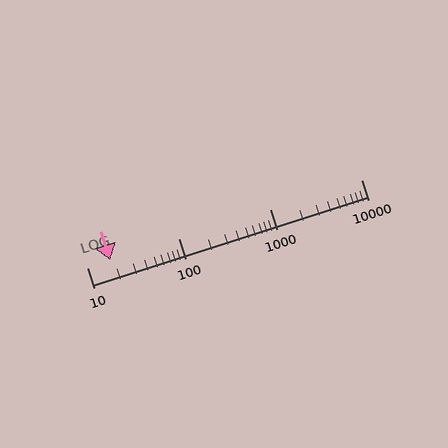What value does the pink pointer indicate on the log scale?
The pointer indicates approximately 18.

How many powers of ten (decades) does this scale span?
The scale spans 3 decades, from 10 to 10000.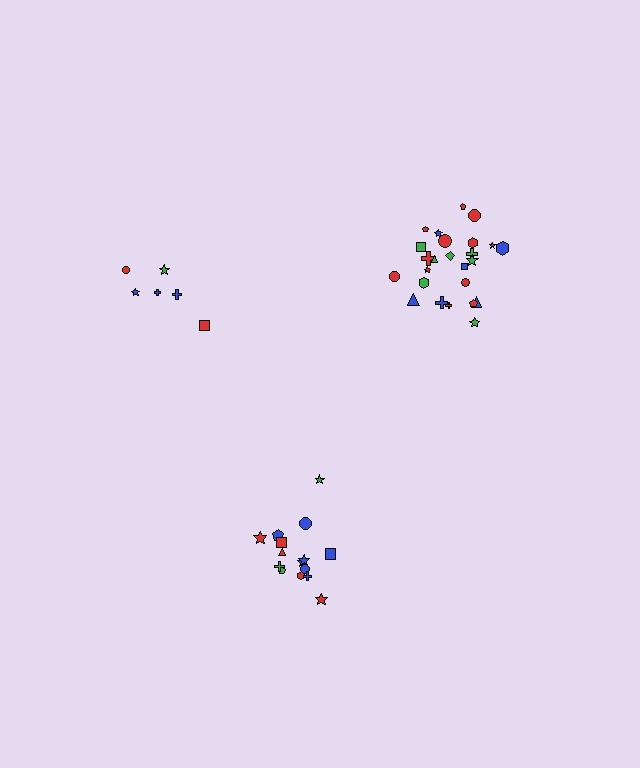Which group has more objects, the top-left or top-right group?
The top-right group.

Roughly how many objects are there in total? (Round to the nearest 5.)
Roughly 45 objects in total.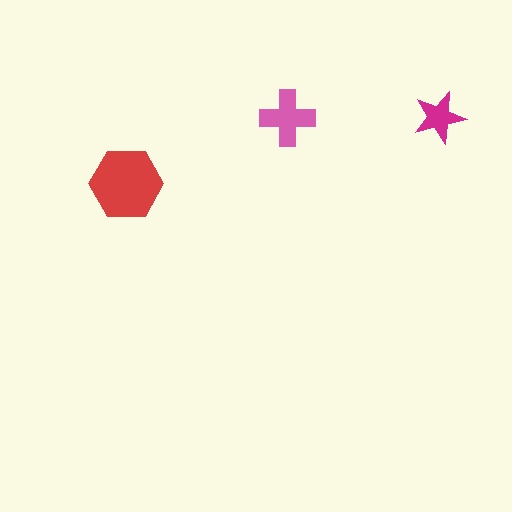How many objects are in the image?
There are 3 objects in the image.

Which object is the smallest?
The magenta star.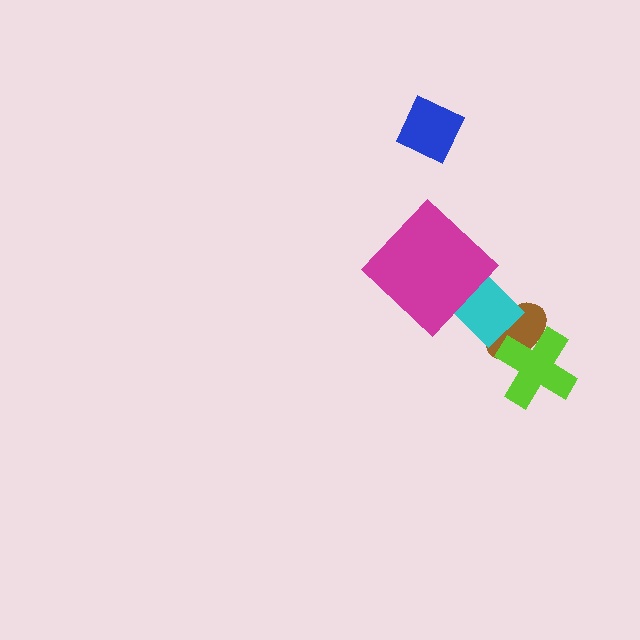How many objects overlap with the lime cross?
1 object overlaps with the lime cross.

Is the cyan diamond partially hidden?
Yes, it is partially covered by another shape.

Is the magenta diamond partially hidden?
No, no other shape covers it.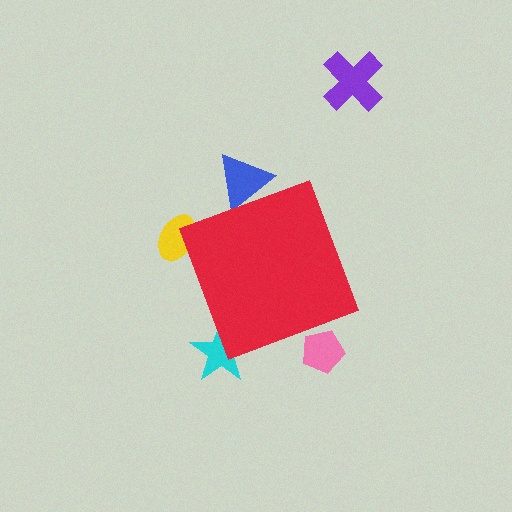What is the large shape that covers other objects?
A red diamond.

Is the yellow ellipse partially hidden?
Yes, the yellow ellipse is partially hidden behind the red diamond.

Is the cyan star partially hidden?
Yes, the cyan star is partially hidden behind the red diamond.